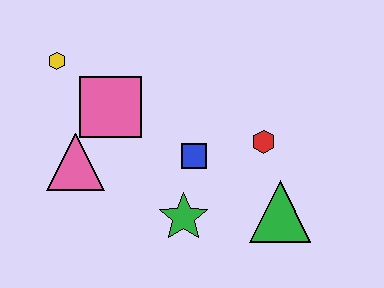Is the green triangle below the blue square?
Yes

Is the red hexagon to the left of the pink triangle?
No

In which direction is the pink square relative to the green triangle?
The pink square is to the left of the green triangle.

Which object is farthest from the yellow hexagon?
The green triangle is farthest from the yellow hexagon.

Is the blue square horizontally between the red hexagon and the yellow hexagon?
Yes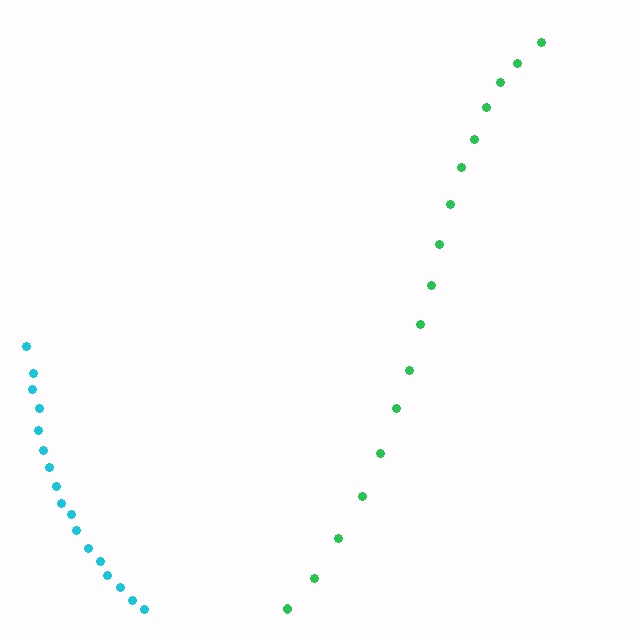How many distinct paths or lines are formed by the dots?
There are 2 distinct paths.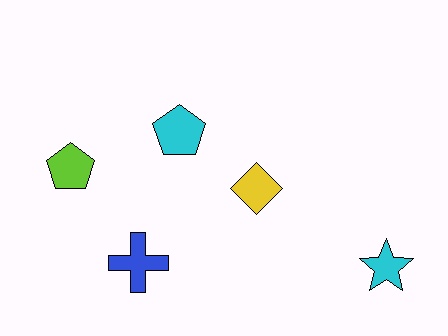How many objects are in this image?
There are 5 objects.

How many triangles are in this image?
There are no triangles.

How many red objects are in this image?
There are no red objects.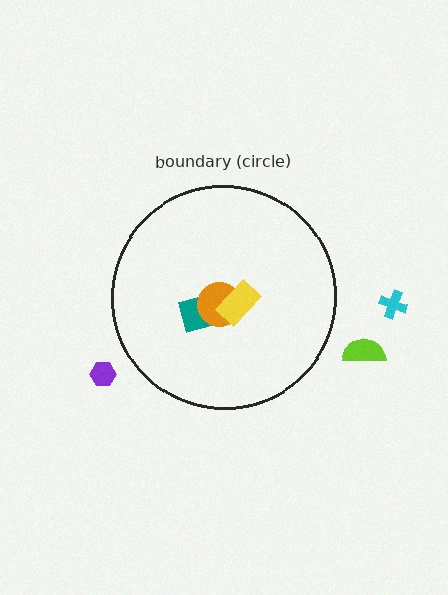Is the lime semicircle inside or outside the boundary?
Outside.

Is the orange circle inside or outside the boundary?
Inside.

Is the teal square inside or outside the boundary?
Inside.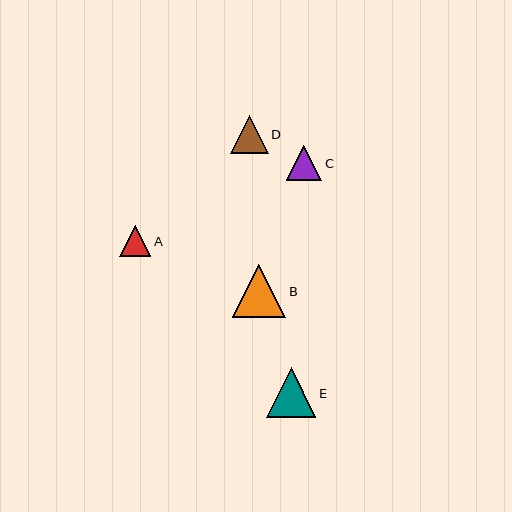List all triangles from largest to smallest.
From largest to smallest: B, E, D, C, A.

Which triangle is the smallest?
Triangle A is the smallest with a size of approximately 31 pixels.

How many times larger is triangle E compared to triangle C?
Triangle E is approximately 1.4 times the size of triangle C.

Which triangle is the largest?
Triangle B is the largest with a size of approximately 53 pixels.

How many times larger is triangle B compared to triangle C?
Triangle B is approximately 1.5 times the size of triangle C.